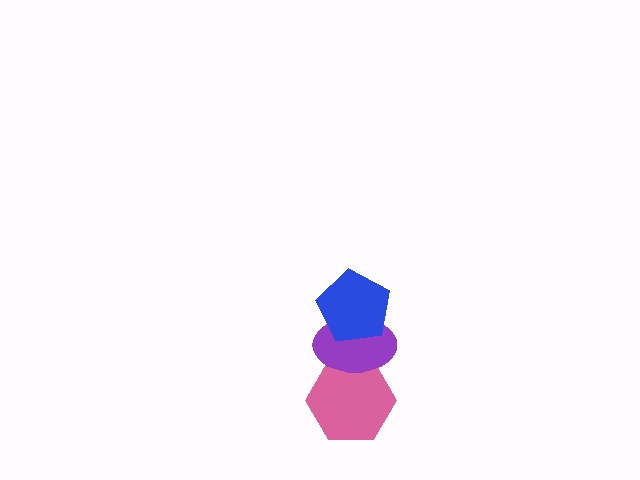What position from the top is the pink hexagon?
The pink hexagon is 3rd from the top.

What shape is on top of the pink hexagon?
The purple ellipse is on top of the pink hexagon.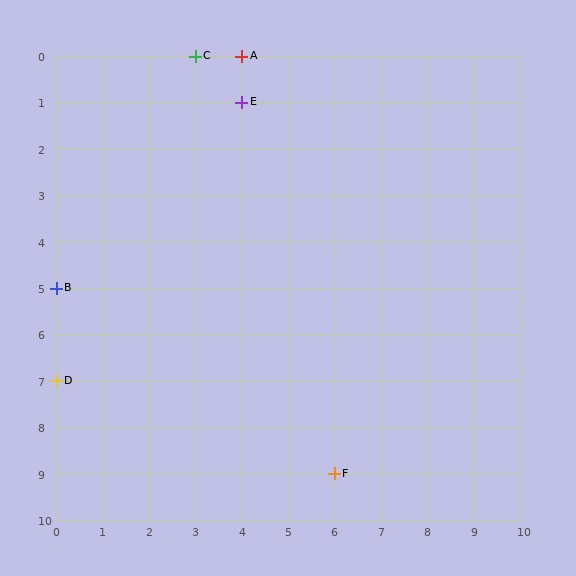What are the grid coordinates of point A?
Point A is at grid coordinates (4, 0).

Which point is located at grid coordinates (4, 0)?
Point A is at (4, 0).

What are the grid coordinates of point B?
Point B is at grid coordinates (0, 5).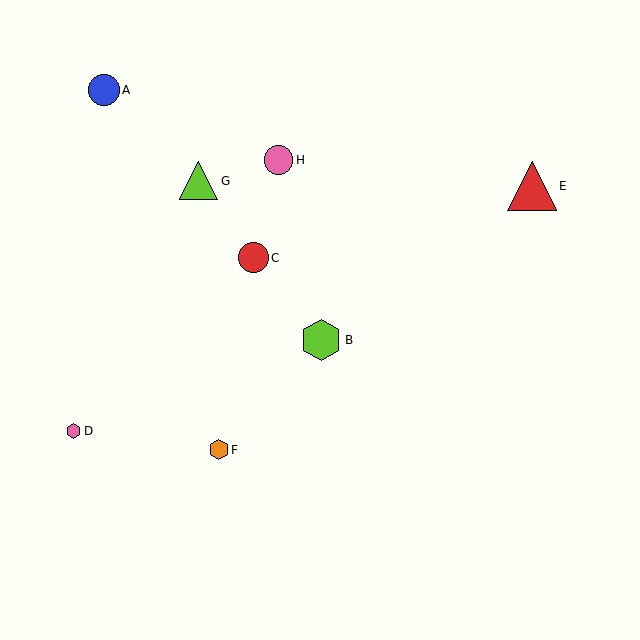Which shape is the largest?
The red triangle (labeled E) is the largest.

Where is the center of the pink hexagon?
The center of the pink hexagon is at (74, 431).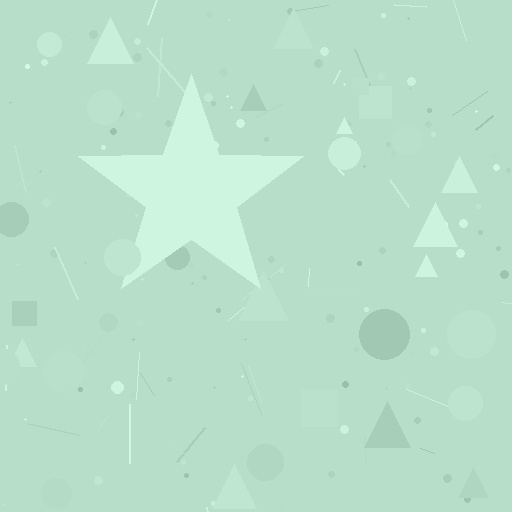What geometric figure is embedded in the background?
A star is embedded in the background.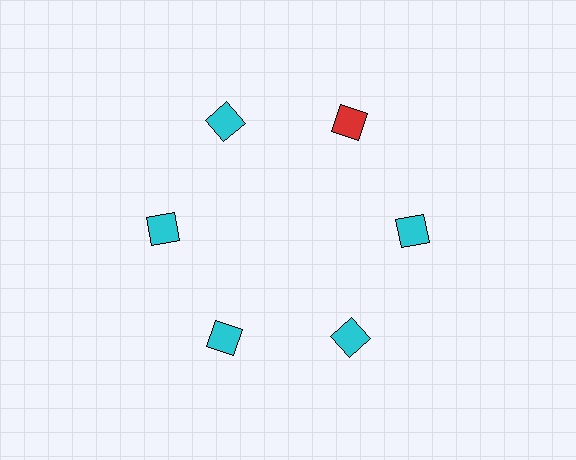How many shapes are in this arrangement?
There are 6 shapes arranged in a ring pattern.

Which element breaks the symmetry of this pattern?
The red diamond at roughly the 1 o'clock position breaks the symmetry. All other shapes are cyan diamonds.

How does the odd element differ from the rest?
It has a different color: red instead of cyan.